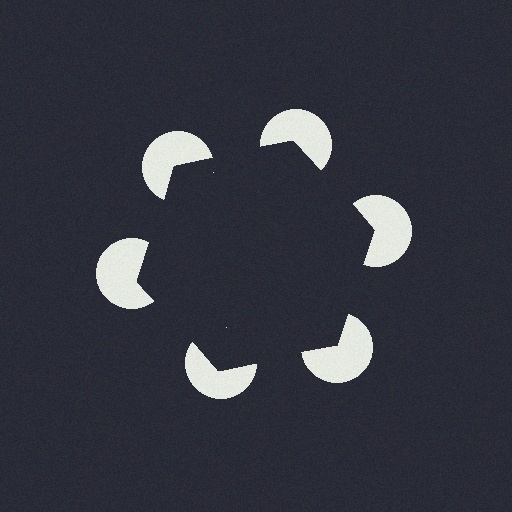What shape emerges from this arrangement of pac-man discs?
An illusory hexagon — its edges are inferred from the aligned wedge cuts in the pac-man discs, not physically drawn.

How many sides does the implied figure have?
6 sides.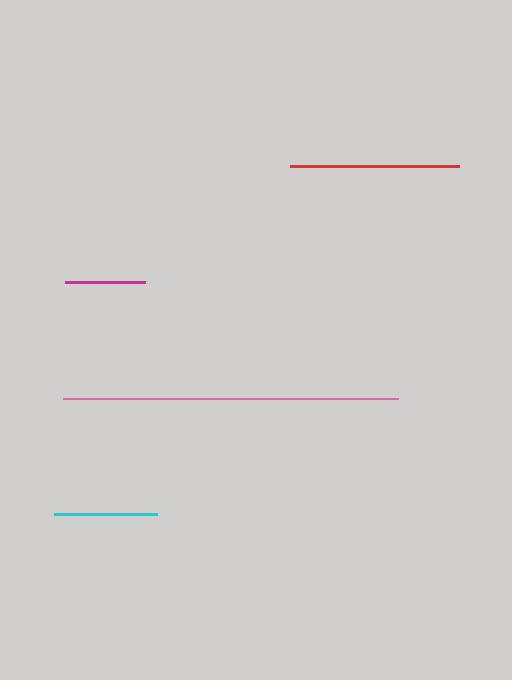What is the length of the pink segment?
The pink segment is approximately 335 pixels long.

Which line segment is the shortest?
The magenta line is the shortest at approximately 80 pixels.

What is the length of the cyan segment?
The cyan segment is approximately 103 pixels long.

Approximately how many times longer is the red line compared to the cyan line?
The red line is approximately 1.6 times the length of the cyan line.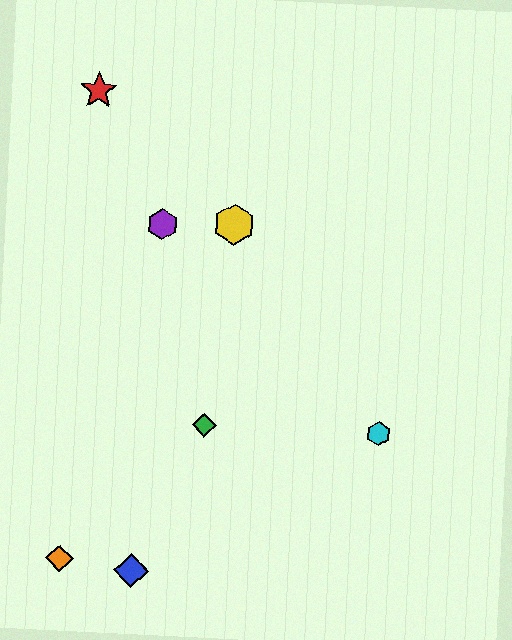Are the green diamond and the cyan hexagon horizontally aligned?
Yes, both are at y≈425.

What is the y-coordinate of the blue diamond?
The blue diamond is at y≈571.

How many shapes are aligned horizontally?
2 shapes (the green diamond, the cyan hexagon) are aligned horizontally.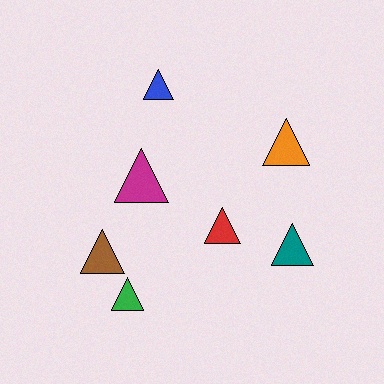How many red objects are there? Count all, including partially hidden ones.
There is 1 red object.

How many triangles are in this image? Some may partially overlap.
There are 7 triangles.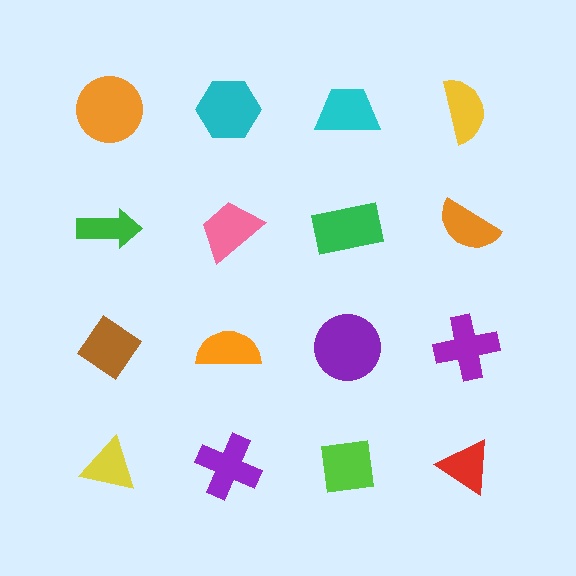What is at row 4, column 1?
A yellow triangle.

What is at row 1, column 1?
An orange circle.